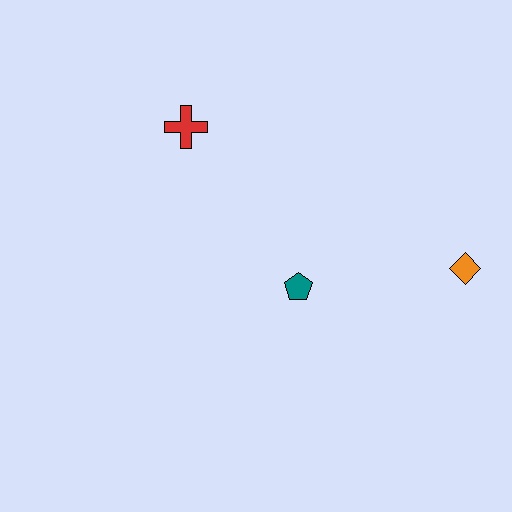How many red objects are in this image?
There is 1 red object.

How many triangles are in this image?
There are no triangles.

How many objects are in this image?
There are 3 objects.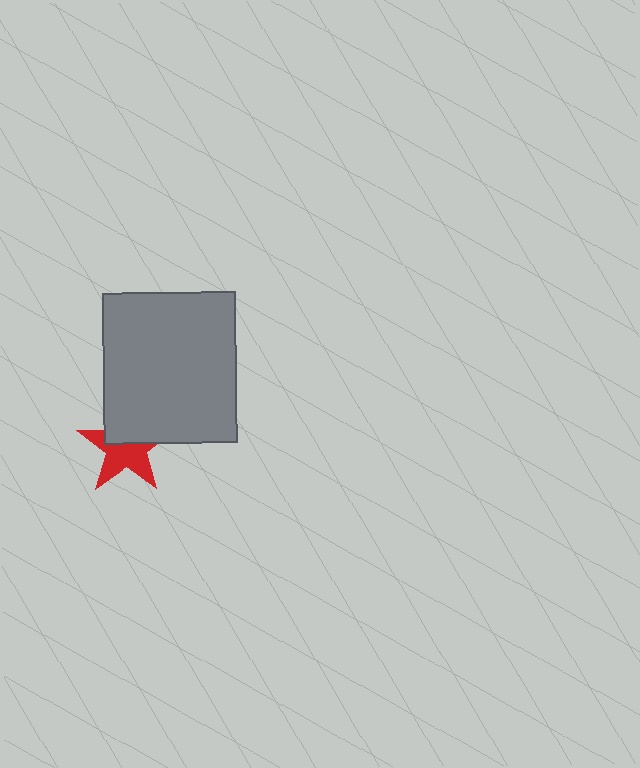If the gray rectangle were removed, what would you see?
You would see the complete red star.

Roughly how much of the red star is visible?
About half of it is visible (roughly 59%).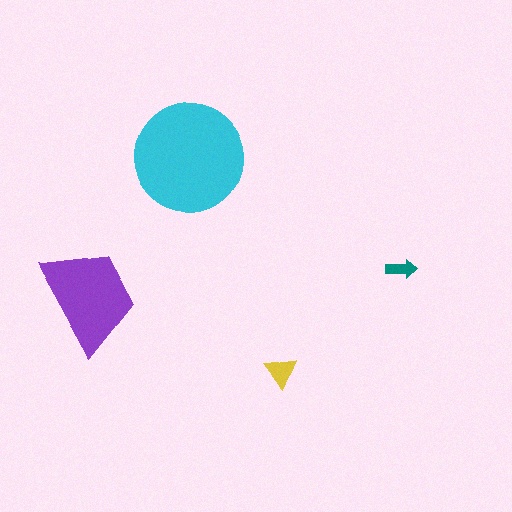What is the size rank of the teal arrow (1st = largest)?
4th.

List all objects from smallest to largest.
The teal arrow, the yellow triangle, the purple trapezoid, the cyan circle.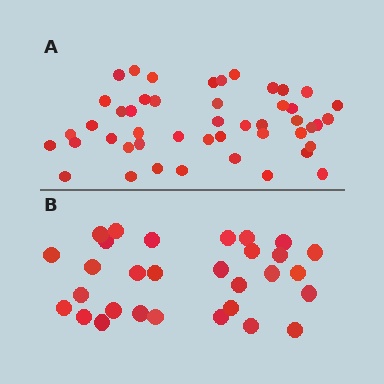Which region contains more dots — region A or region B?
Region A (the top region) has more dots.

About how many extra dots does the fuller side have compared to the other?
Region A has approximately 15 more dots than region B.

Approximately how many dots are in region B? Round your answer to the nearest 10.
About 30 dots.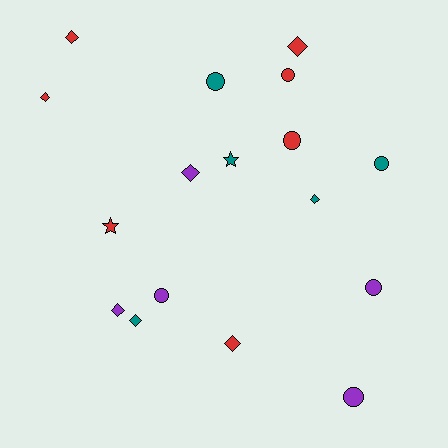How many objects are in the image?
There are 17 objects.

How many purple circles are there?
There are 3 purple circles.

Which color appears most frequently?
Red, with 7 objects.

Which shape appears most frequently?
Diamond, with 8 objects.